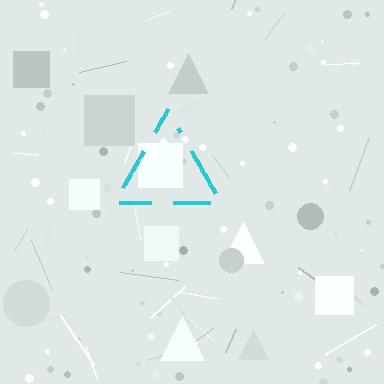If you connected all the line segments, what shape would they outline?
They would outline a triangle.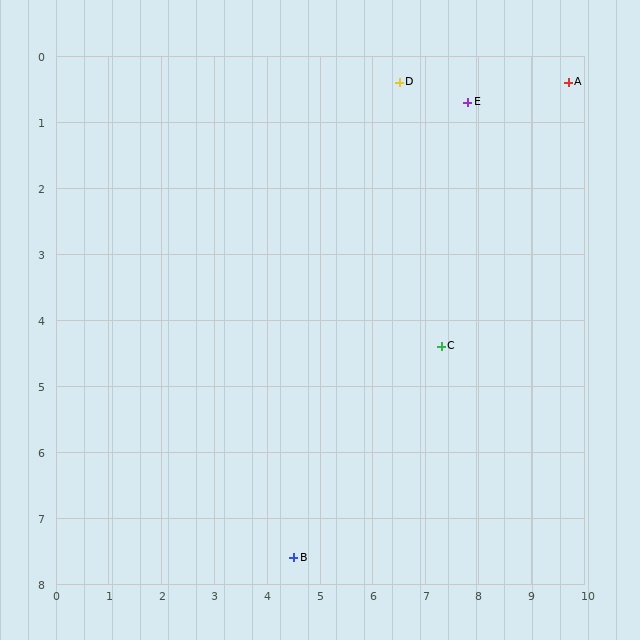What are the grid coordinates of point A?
Point A is at approximately (9.7, 0.4).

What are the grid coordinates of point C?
Point C is at approximately (7.3, 4.4).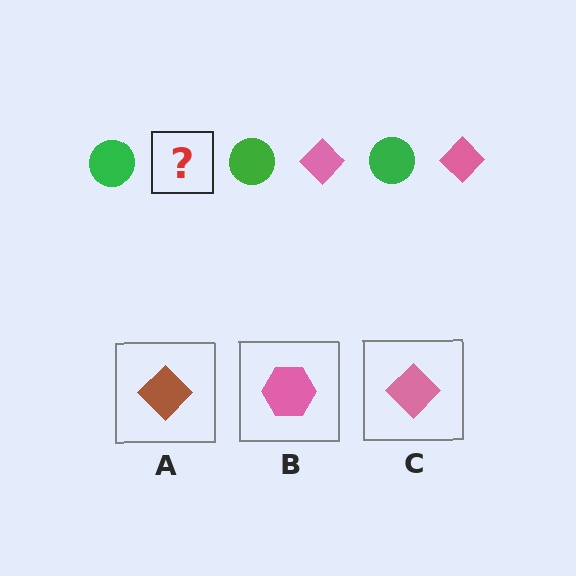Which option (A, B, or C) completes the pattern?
C.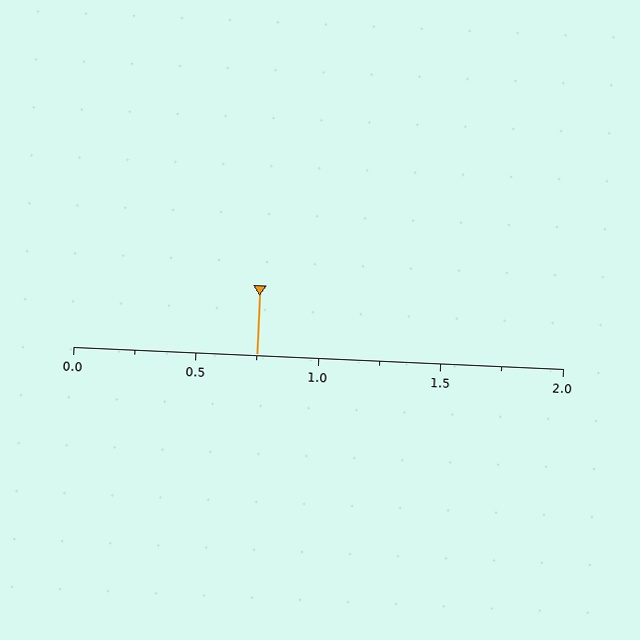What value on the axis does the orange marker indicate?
The marker indicates approximately 0.75.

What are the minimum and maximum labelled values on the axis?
The axis runs from 0.0 to 2.0.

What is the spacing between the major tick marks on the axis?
The major ticks are spaced 0.5 apart.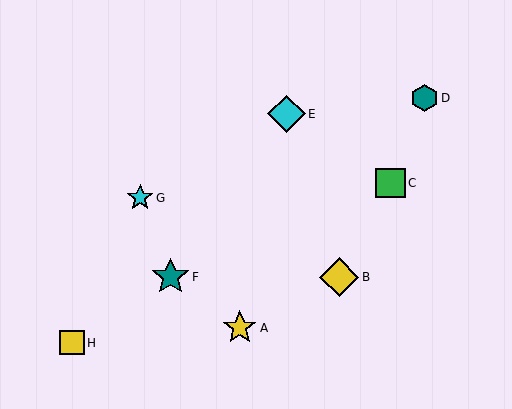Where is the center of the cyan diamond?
The center of the cyan diamond is at (286, 114).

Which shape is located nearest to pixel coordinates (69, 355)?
The yellow square (labeled H) at (72, 343) is nearest to that location.